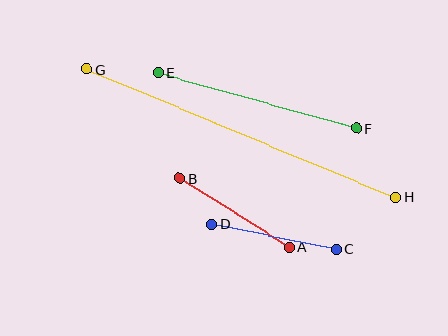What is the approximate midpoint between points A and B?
The midpoint is at approximately (234, 213) pixels.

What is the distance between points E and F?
The distance is approximately 206 pixels.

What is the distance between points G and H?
The distance is approximately 334 pixels.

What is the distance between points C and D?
The distance is approximately 127 pixels.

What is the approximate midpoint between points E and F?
The midpoint is at approximately (258, 101) pixels.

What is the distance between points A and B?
The distance is approximately 130 pixels.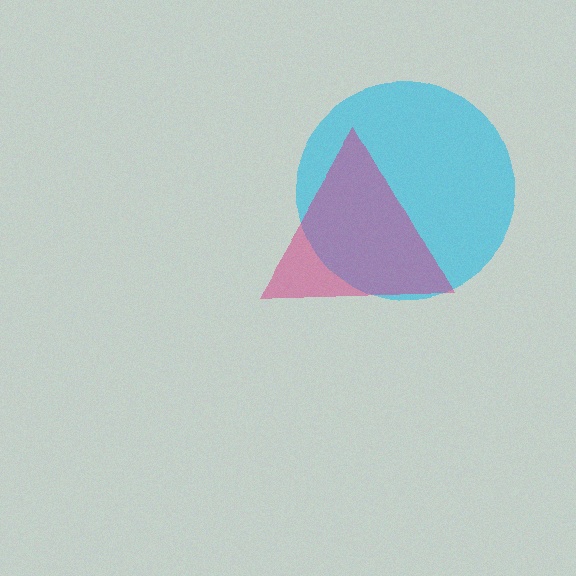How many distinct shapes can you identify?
There are 2 distinct shapes: a cyan circle, a magenta triangle.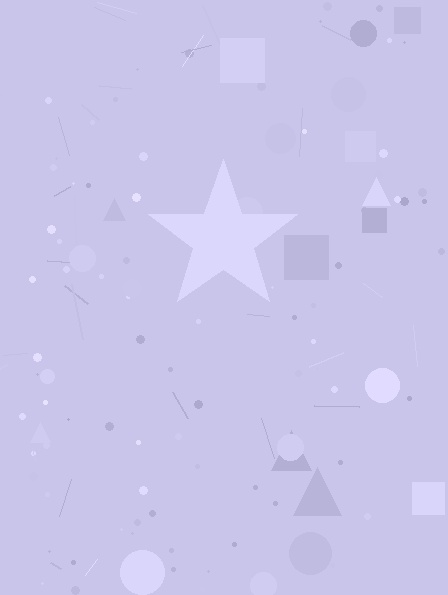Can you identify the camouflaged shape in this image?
The camouflaged shape is a star.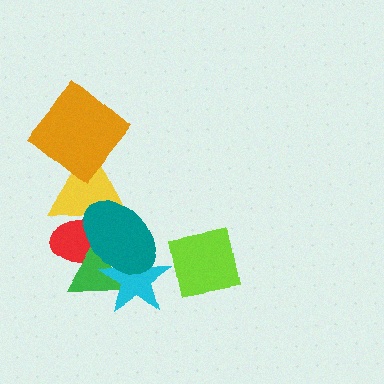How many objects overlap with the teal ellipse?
4 objects overlap with the teal ellipse.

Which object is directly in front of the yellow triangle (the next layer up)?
The teal ellipse is directly in front of the yellow triangle.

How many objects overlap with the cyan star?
3 objects overlap with the cyan star.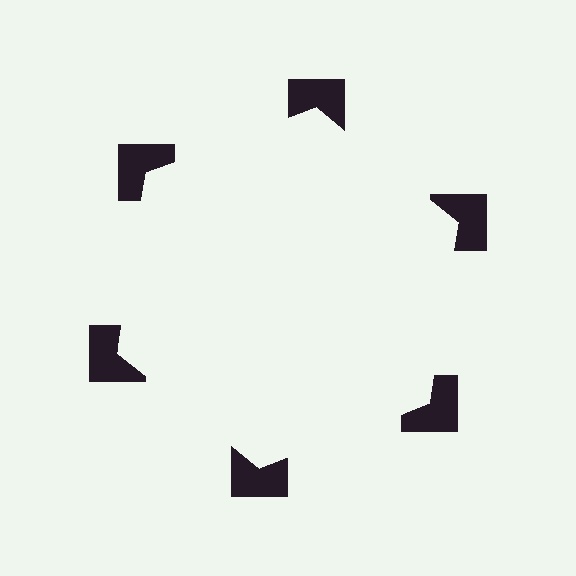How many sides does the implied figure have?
6 sides.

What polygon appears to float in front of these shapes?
An illusory hexagon — its edges are inferred from the aligned wedge cuts in the notched squares, not physically drawn.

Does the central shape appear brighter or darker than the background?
It typically appears slightly brighter than the background, even though no actual brightness change is drawn.